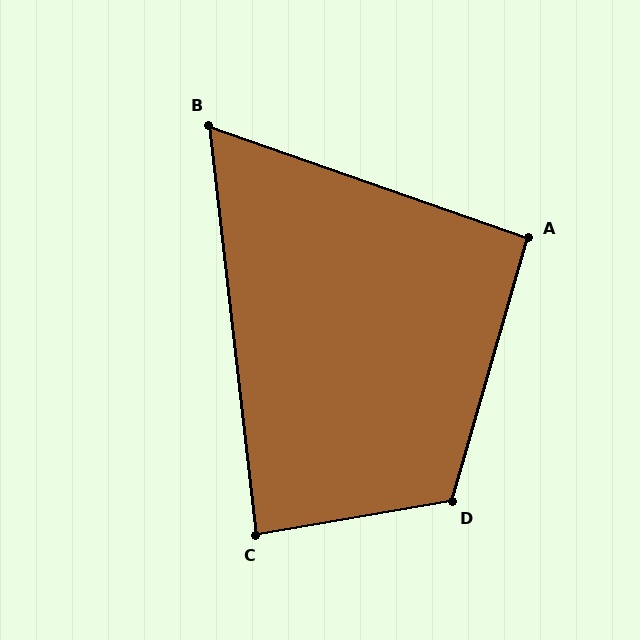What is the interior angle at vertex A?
Approximately 93 degrees (approximately right).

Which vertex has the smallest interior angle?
B, at approximately 64 degrees.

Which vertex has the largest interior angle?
D, at approximately 116 degrees.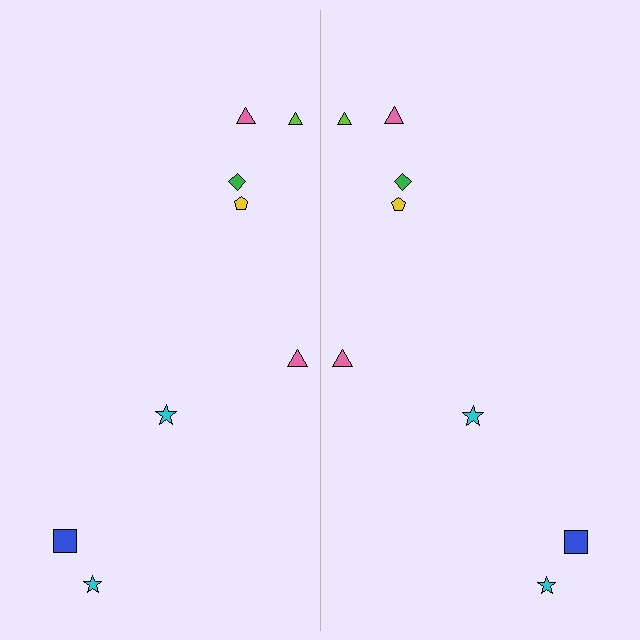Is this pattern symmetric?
Yes, this pattern has bilateral (reflection) symmetry.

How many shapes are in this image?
There are 16 shapes in this image.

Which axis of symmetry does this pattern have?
The pattern has a vertical axis of symmetry running through the center of the image.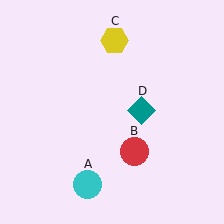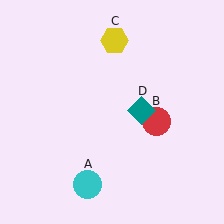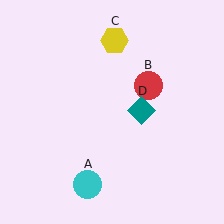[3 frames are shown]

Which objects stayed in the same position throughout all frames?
Cyan circle (object A) and yellow hexagon (object C) and teal diamond (object D) remained stationary.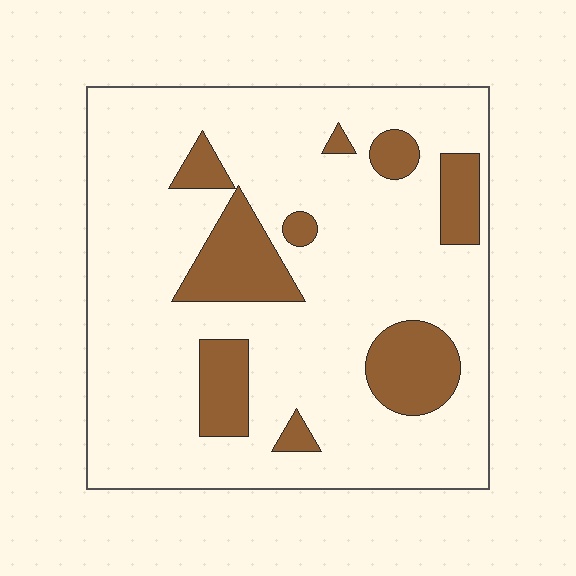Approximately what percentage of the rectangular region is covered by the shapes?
Approximately 20%.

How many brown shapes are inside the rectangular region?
9.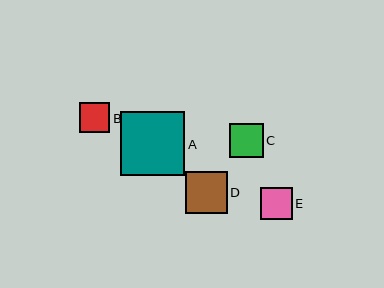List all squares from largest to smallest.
From largest to smallest: A, D, C, E, B.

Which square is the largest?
Square A is the largest with a size of approximately 64 pixels.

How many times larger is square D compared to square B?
Square D is approximately 1.4 times the size of square B.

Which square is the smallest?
Square B is the smallest with a size of approximately 30 pixels.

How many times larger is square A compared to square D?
Square A is approximately 1.5 times the size of square D.